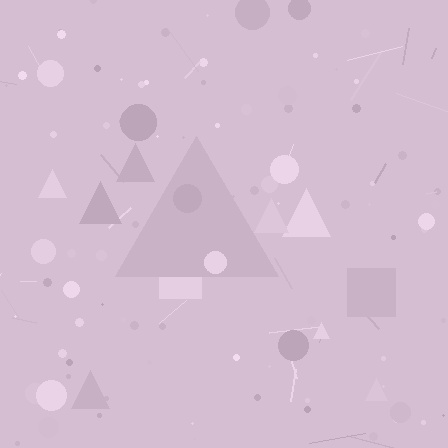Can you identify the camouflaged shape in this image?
The camouflaged shape is a triangle.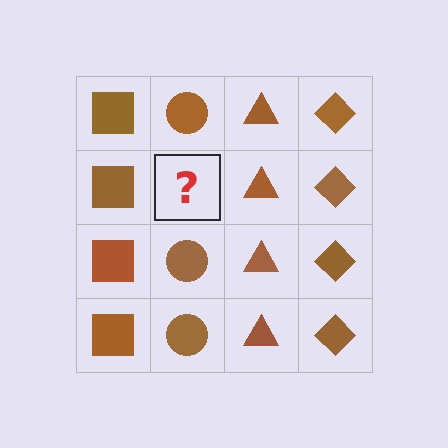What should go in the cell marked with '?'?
The missing cell should contain a brown circle.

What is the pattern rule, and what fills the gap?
The rule is that each column has a consistent shape. The gap should be filled with a brown circle.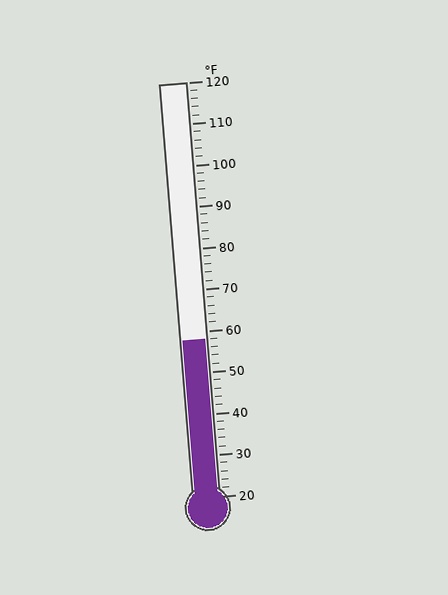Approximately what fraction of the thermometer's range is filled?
The thermometer is filled to approximately 40% of its range.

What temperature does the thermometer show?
The thermometer shows approximately 58°F.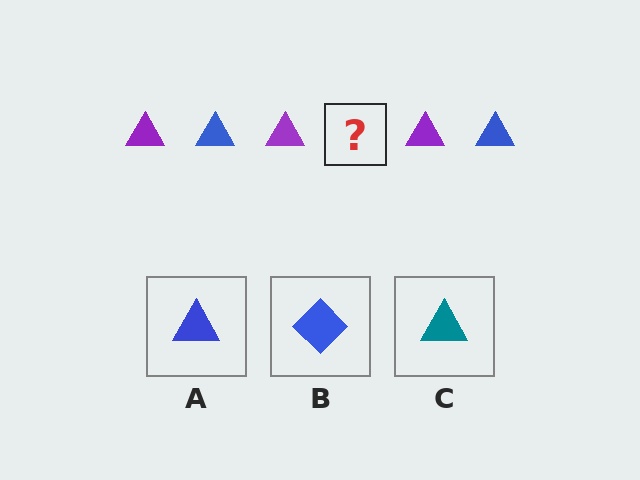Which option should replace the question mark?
Option A.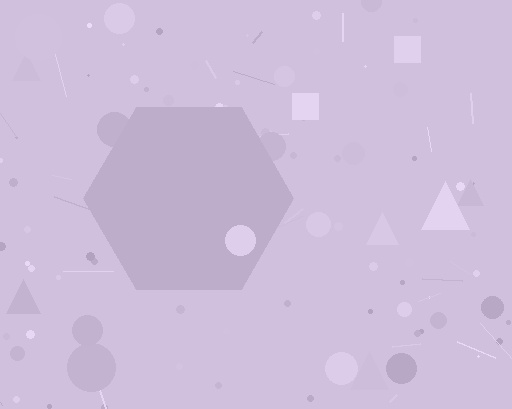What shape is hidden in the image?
A hexagon is hidden in the image.